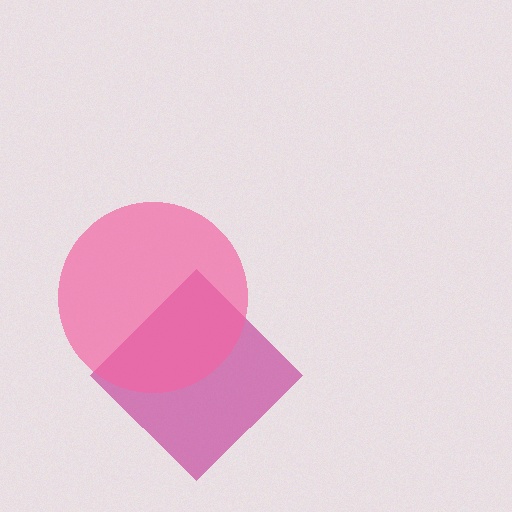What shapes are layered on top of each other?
The layered shapes are: a magenta diamond, a pink circle.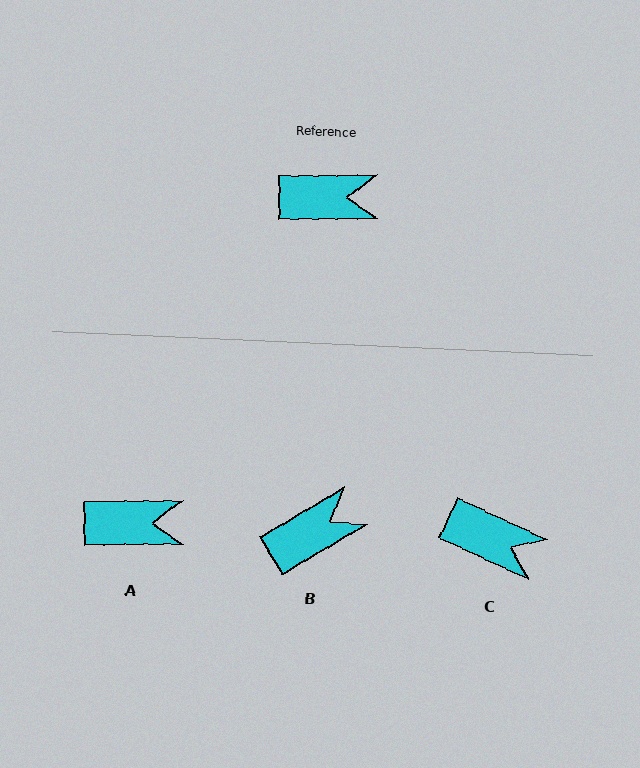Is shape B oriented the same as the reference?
No, it is off by about 30 degrees.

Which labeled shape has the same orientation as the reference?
A.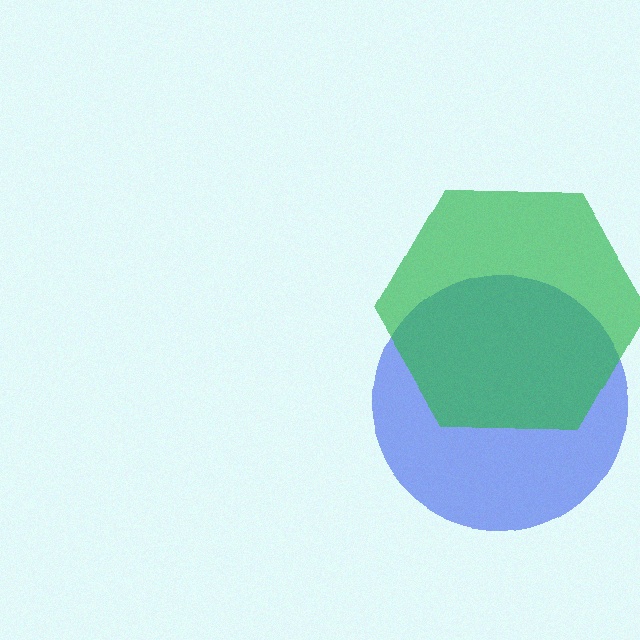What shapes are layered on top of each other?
The layered shapes are: a blue circle, a green hexagon.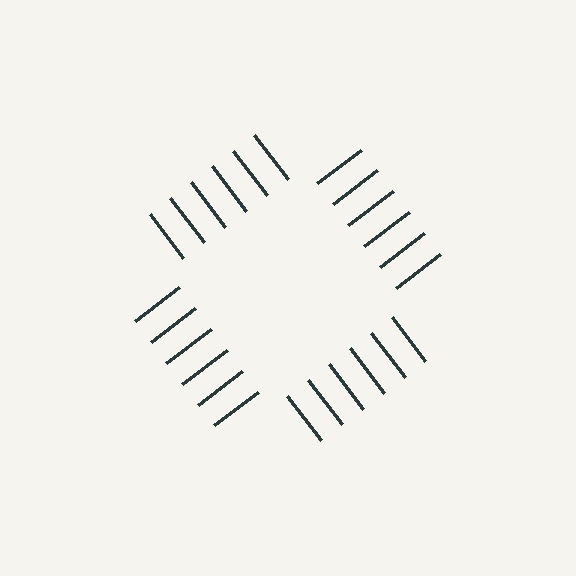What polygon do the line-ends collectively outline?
An illusory square — the line segments terminate on its edges but no continuous stroke is drawn.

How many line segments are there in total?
24 — 6 along each of the 4 edges.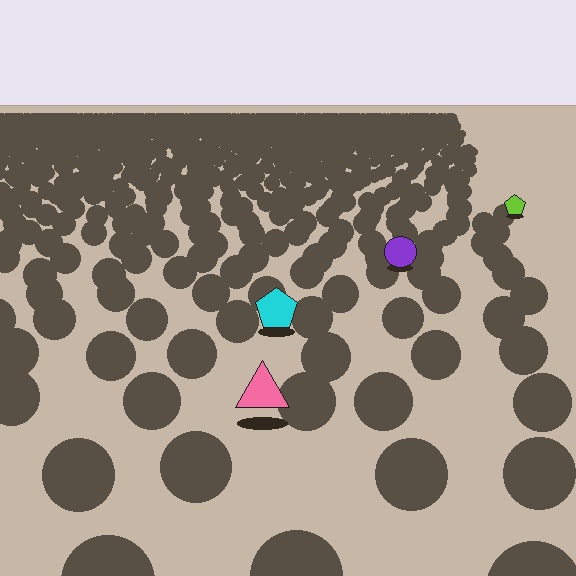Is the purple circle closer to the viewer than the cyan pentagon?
No. The cyan pentagon is closer — you can tell from the texture gradient: the ground texture is coarser near it.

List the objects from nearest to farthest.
From nearest to farthest: the pink triangle, the cyan pentagon, the purple circle, the lime pentagon.